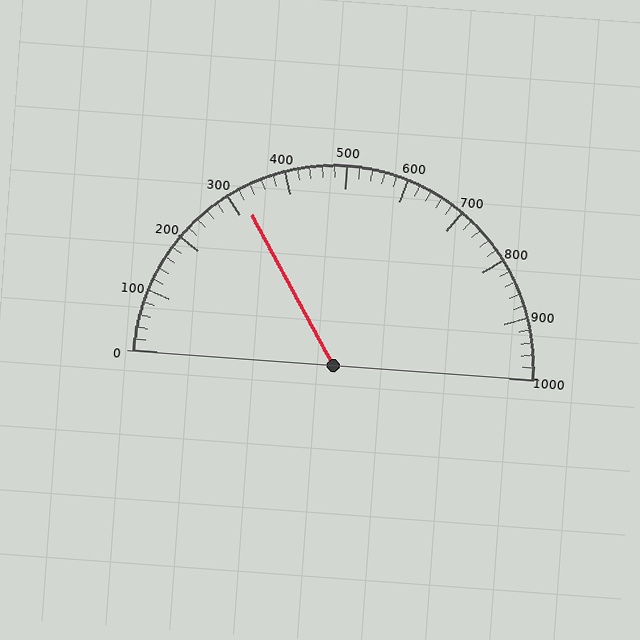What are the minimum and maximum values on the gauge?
The gauge ranges from 0 to 1000.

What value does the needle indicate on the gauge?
The needle indicates approximately 320.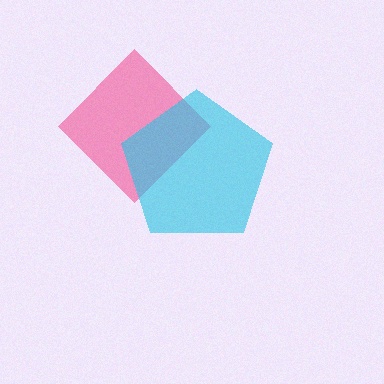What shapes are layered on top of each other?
The layered shapes are: a pink diamond, a cyan pentagon.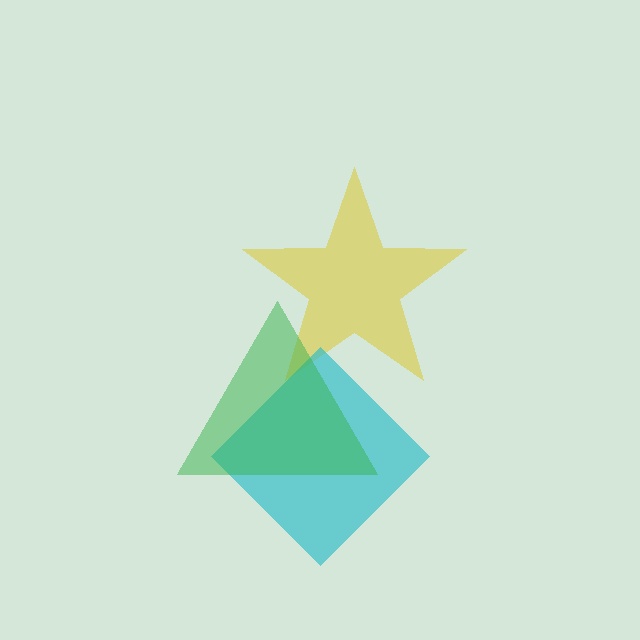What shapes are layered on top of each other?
The layered shapes are: a yellow star, a cyan diamond, a green triangle.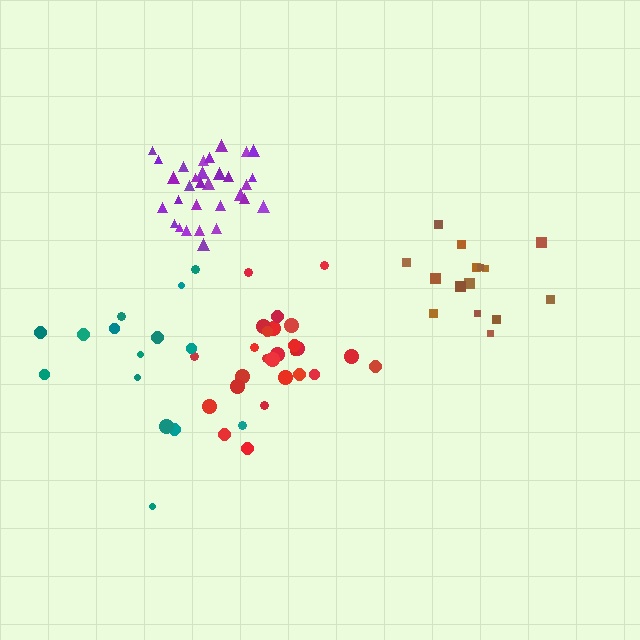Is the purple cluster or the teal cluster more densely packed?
Purple.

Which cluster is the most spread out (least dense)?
Teal.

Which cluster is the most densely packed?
Purple.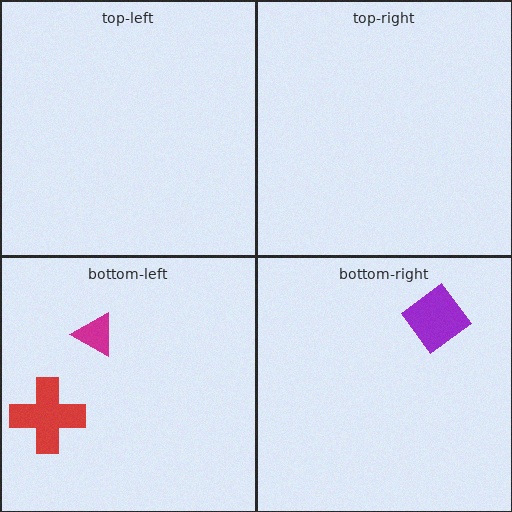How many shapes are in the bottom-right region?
1.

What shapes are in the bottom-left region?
The magenta triangle, the red cross.